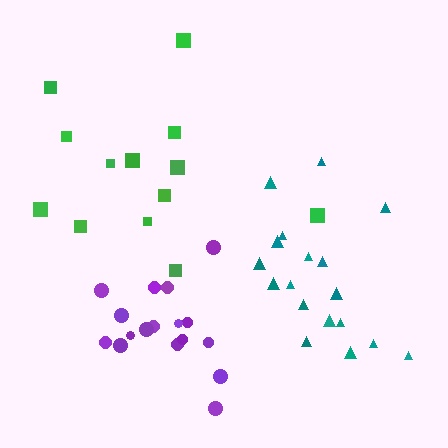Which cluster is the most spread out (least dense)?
Green.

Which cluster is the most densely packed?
Purple.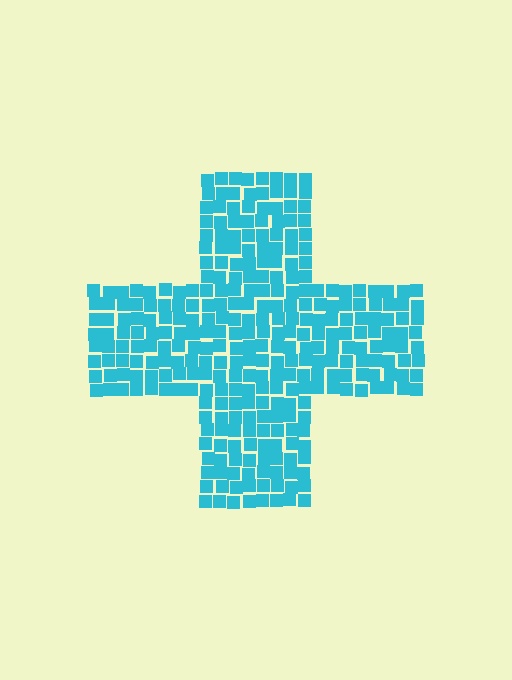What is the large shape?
The large shape is a cross.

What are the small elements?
The small elements are squares.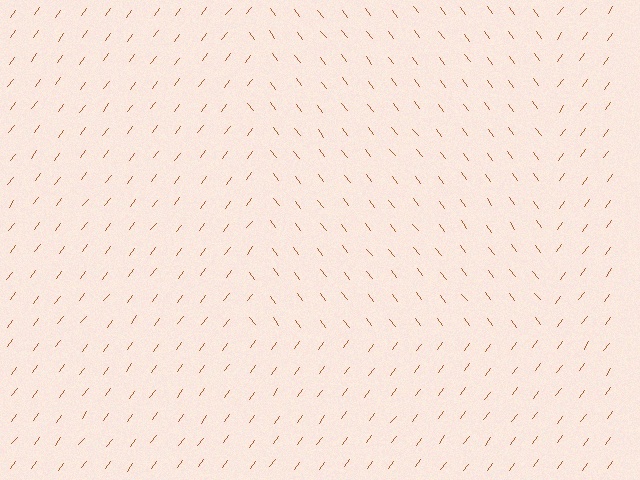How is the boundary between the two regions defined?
The boundary is defined purely by a change in line orientation (approximately 74 degrees difference). All lines are the same color and thickness.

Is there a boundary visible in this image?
Yes, there is a texture boundary formed by a change in line orientation.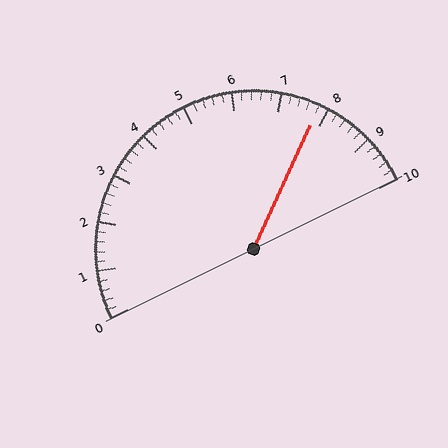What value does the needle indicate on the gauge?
The needle indicates approximately 7.8.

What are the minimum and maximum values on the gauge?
The gauge ranges from 0 to 10.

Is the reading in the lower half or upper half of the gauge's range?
The reading is in the upper half of the range (0 to 10).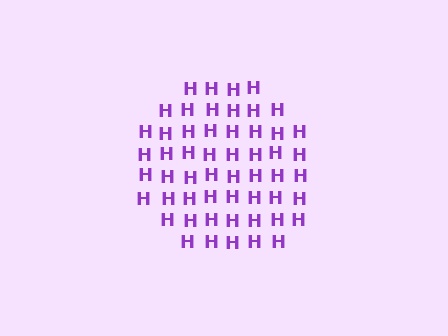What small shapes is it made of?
It is made of small letter H's.